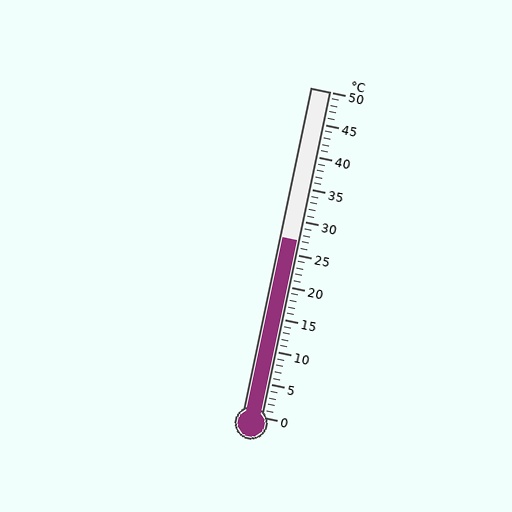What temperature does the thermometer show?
The thermometer shows approximately 27°C.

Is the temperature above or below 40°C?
The temperature is below 40°C.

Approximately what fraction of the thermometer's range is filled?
The thermometer is filled to approximately 55% of its range.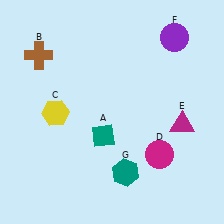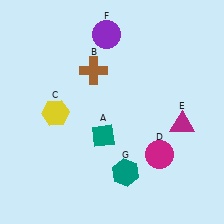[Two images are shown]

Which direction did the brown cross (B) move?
The brown cross (B) moved right.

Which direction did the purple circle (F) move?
The purple circle (F) moved left.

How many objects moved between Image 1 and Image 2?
2 objects moved between the two images.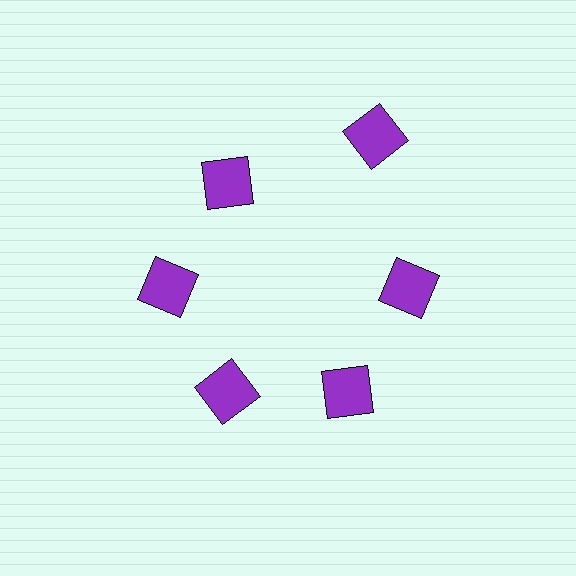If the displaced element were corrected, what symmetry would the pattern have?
It would have 6-fold rotational symmetry — the pattern would map onto itself every 60 degrees.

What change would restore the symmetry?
The symmetry would be restored by moving it inward, back onto the ring so that all 6 squares sit at equal angles and equal distance from the center.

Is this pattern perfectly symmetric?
No. The 6 purple squares are arranged in a ring, but one element near the 1 o'clock position is pushed outward from the center, breaking the 6-fold rotational symmetry.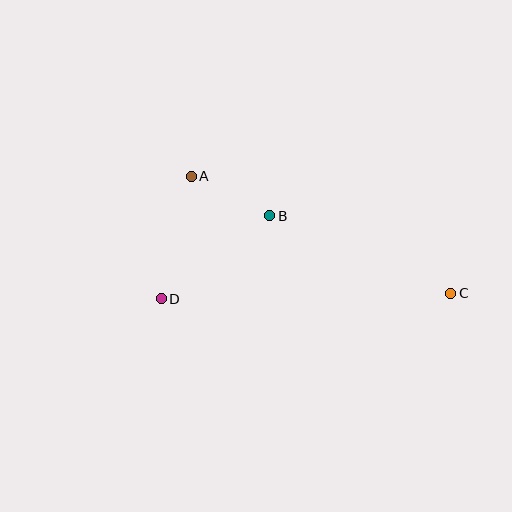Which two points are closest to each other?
Points A and B are closest to each other.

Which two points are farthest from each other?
Points C and D are farthest from each other.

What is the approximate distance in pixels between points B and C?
The distance between B and C is approximately 197 pixels.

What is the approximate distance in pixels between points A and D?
The distance between A and D is approximately 126 pixels.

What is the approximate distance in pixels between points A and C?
The distance between A and C is approximately 285 pixels.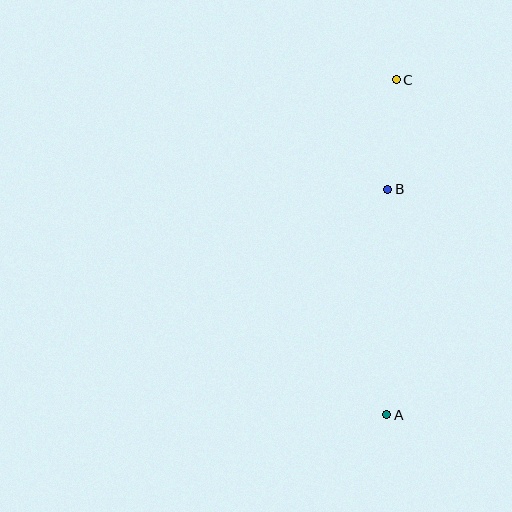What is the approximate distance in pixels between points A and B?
The distance between A and B is approximately 226 pixels.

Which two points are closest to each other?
Points B and C are closest to each other.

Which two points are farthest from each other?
Points A and C are farthest from each other.